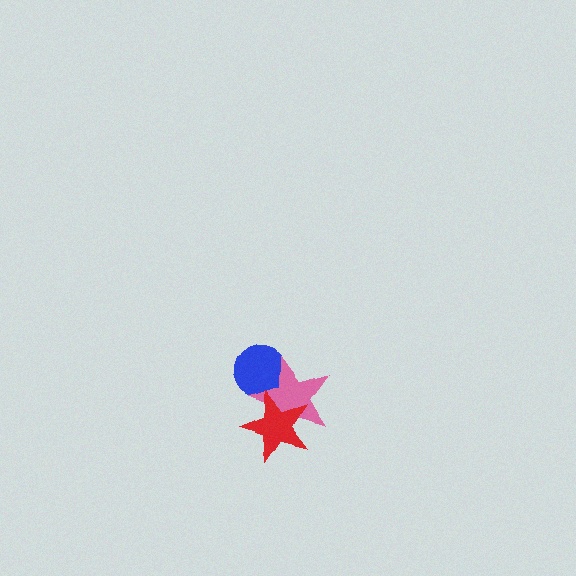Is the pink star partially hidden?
Yes, it is partially covered by another shape.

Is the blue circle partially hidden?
Yes, it is partially covered by another shape.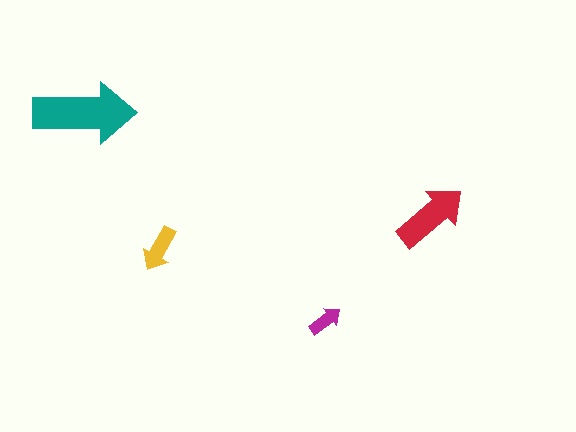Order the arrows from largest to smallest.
the teal one, the red one, the yellow one, the magenta one.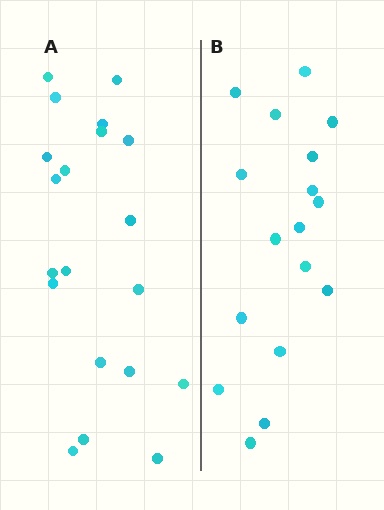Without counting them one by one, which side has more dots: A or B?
Region A (the left region) has more dots.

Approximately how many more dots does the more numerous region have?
Region A has just a few more — roughly 2 or 3 more dots than region B.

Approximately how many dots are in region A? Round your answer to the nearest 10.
About 20 dots.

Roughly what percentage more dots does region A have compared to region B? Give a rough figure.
About 20% more.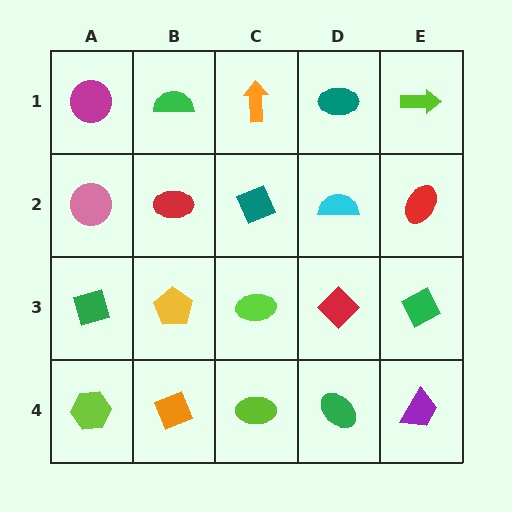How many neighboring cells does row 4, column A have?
2.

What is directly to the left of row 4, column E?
A green ellipse.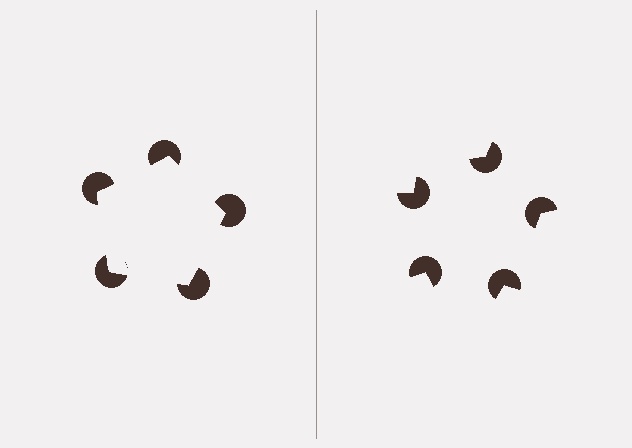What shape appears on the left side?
An illusory pentagon.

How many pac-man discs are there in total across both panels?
10 — 5 on each side.